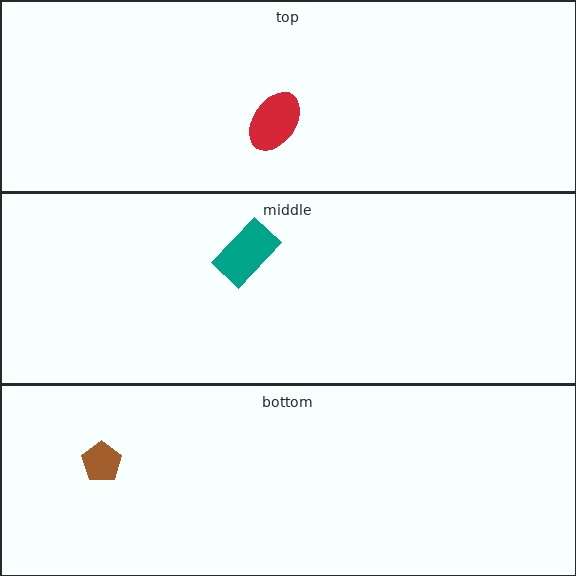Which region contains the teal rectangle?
The middle region.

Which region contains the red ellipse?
The top region.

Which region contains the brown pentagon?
The bottom region.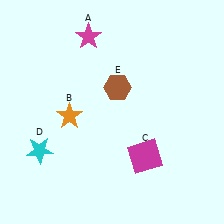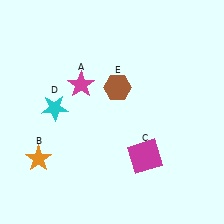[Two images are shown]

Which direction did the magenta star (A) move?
The magenta star (A) moved down.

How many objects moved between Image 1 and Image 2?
3 objects moved between the two images.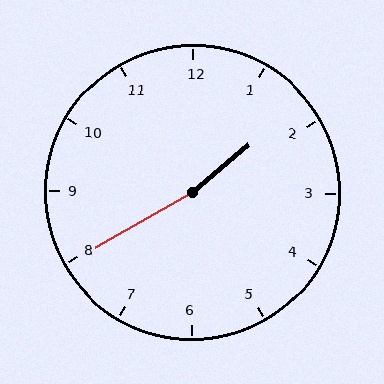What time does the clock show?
1:40.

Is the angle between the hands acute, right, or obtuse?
It is obtuse.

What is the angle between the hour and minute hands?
Approximately 170 degrees.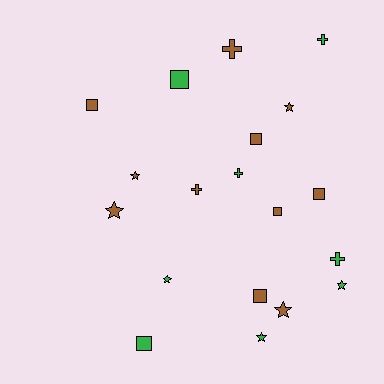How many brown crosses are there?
There are 2 brown crosses.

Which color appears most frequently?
Brown, with 11 objects.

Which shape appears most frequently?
Star, with 7 objects.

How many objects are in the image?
There are 19 objects.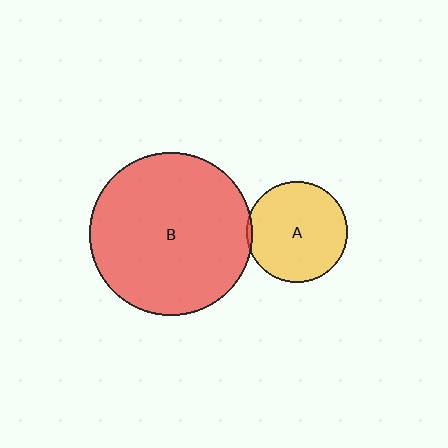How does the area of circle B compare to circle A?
Approximately 2.6 times.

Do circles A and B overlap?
Yes.